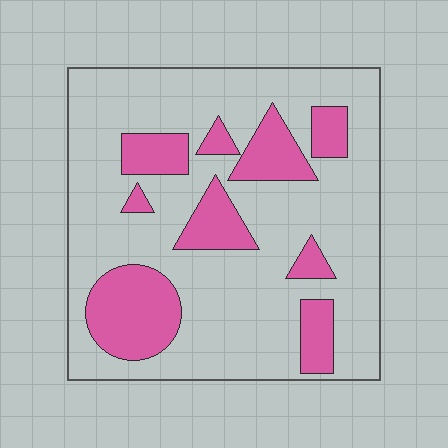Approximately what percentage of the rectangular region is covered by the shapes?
Approximately 25%.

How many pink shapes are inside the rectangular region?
9.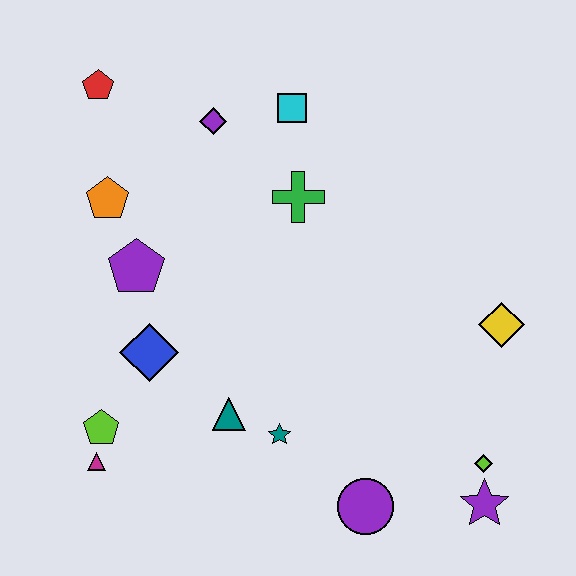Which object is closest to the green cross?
The cyan square is closest to the green cross.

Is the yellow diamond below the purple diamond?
Yes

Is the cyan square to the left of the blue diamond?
No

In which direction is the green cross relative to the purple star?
The green cross is above the purple star.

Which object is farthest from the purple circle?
The red pentagon is farthest from the purple circle.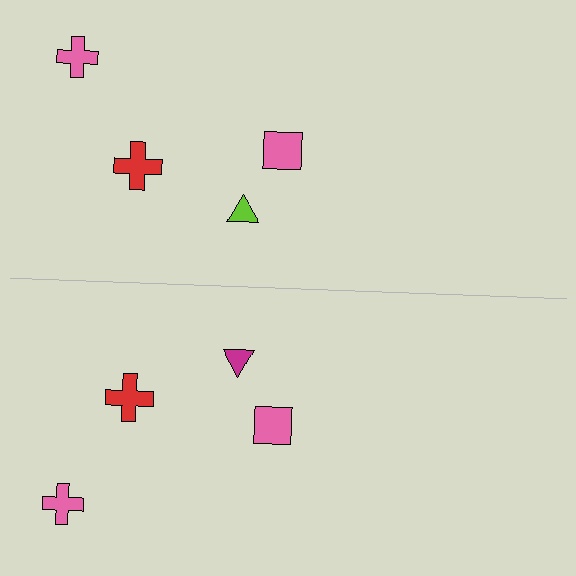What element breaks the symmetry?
The magenta triangle on the bottom side breaks the symmetry — its mirror counterpart is lime.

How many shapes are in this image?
There are 8 shapes in this image.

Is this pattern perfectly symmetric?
No, the pattern is not perfectly symmetric. The magenta triangle on the bottom side breaks the symmetry — its mirror counterpart is lime.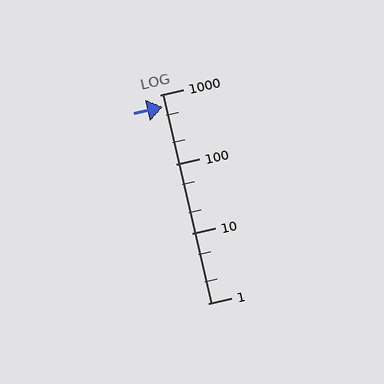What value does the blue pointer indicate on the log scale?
The pointer indicates approximately 660.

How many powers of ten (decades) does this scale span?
The scale spans 3 decades, from 1 to 1000.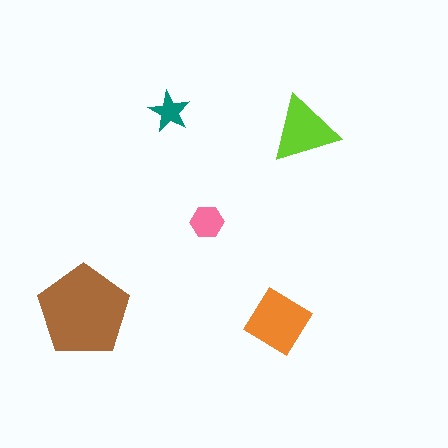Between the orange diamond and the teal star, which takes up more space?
The orange diamond.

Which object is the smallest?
The teal star.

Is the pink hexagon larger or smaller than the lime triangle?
Smaller.